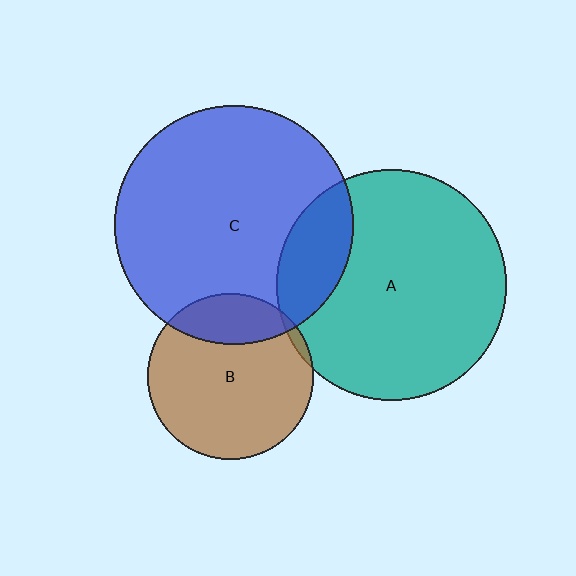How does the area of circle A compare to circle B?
Approximately 1.9 times.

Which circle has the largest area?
Circle C (blue).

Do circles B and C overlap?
Yes.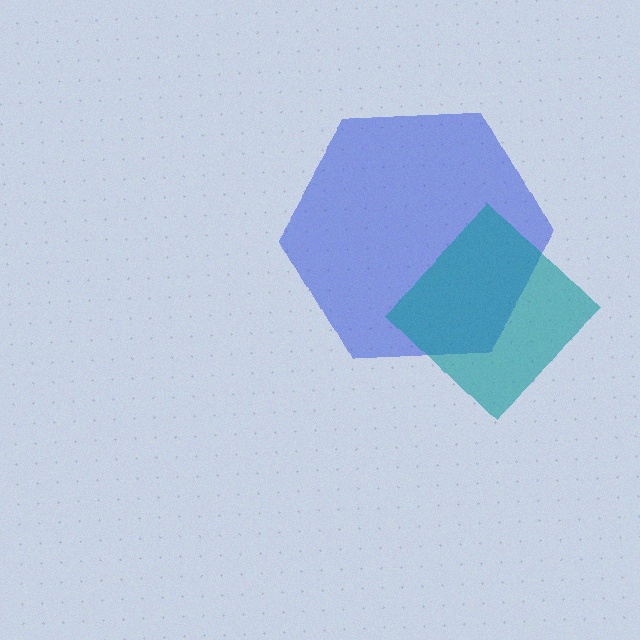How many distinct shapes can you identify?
There are 2 distinct shapes: a blue hexagon, a teal diamond.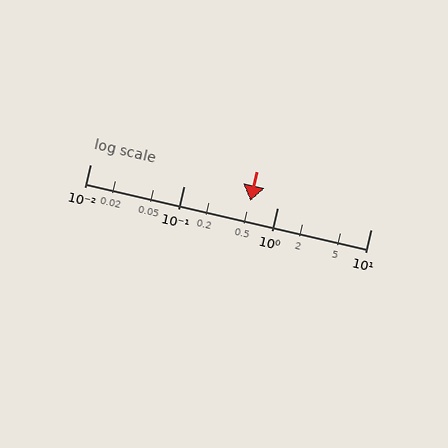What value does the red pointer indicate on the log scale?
The pointer indicates approximately 0.52.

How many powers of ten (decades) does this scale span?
The scale spans 3 decades, from 0.01 to 10.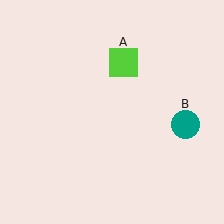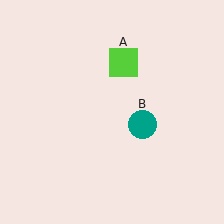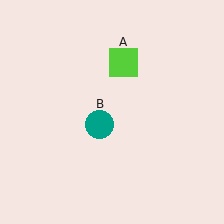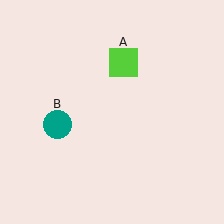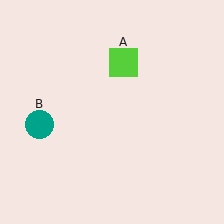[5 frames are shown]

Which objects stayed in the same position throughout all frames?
Lime square (object A) remained stationary.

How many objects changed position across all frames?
1 object changed position: teal circle (object B).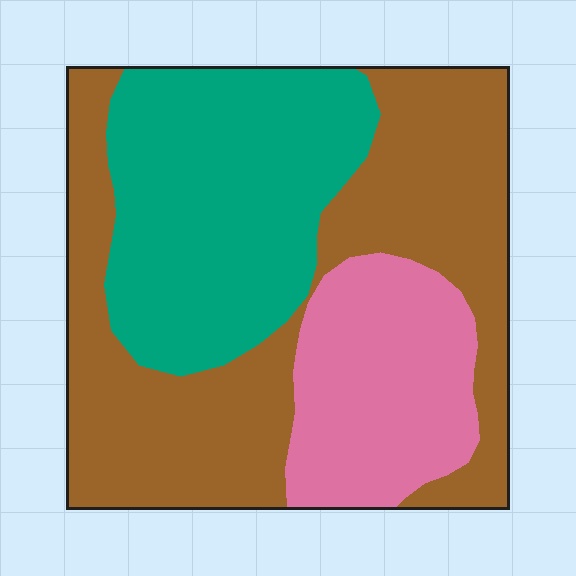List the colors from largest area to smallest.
From largest to smallest: brown, teal, pink.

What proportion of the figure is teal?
Teal covers around 35% of the figure.